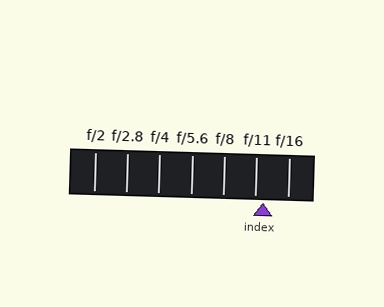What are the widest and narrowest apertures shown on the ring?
The widest aperture shown is f/2 and the narrowest is f/16.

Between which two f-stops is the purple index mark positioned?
The index mark is between f/11 and f/16.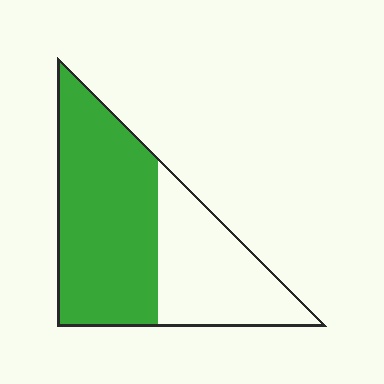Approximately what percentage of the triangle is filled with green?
Approximately 60%.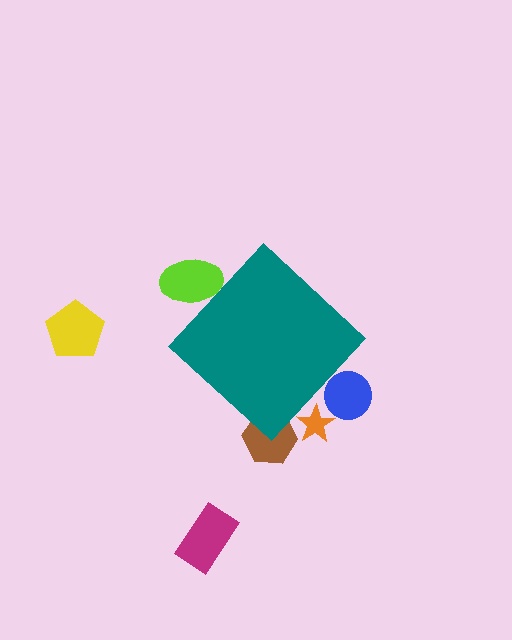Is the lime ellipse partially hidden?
Yes, the lime ellipse is partially hidden behind the teal diamond.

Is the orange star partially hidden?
Yes, the orange star is partially hidden behind the teal diamond.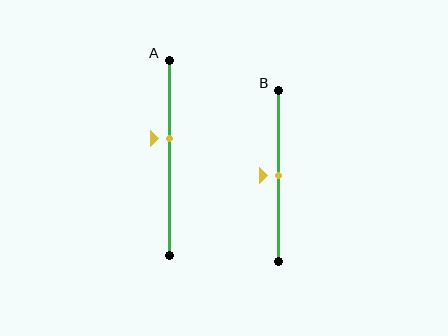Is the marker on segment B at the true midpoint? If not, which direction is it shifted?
Yes, the marker on segment B is at the true midpoint.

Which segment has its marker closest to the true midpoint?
Segment B has its marker closest to the true midpoint.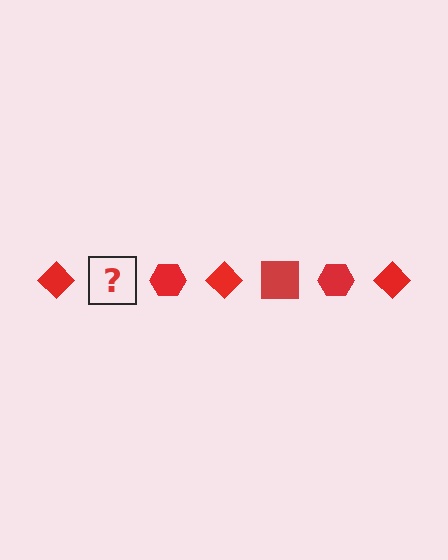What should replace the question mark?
The question mark should be replaced with a red square.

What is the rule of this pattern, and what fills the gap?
The rule is that the pattern cycles through diamond, square, hexagon shapes in red. The gap should be filled with a red square.